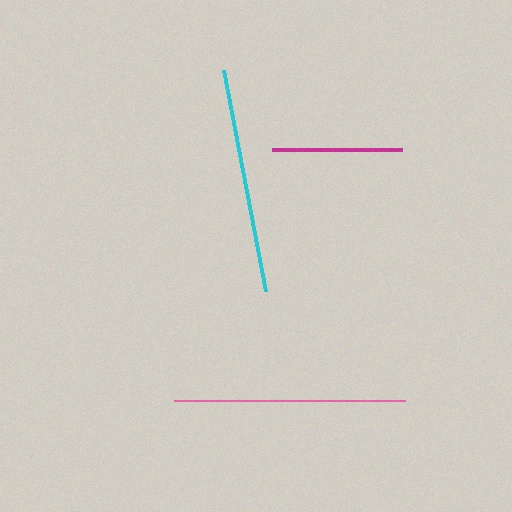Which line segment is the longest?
The pink line is the longest at approximately 231 pixels.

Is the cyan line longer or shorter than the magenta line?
The cyan line is longer than the magenta line.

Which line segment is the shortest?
The magenta line is the shortest at approximately 130 pixels.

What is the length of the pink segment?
The pink segment is approximately 231 pixels long.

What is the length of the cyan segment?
The cyan segment is approximately 224 pixels long.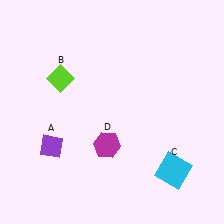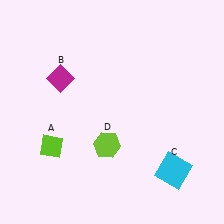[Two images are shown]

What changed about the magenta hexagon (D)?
In Image 1, D is magenta. In Image 2, it changed to lime.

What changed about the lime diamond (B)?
In Image 1, B is lime. In Image 2, it changed to magenta.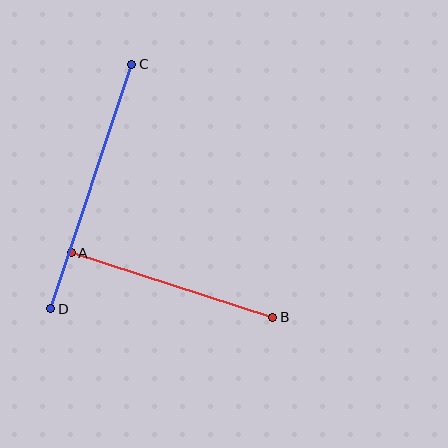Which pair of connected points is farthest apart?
Points C and D are farthest apart.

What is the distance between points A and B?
The distance is approximately 211 pixels.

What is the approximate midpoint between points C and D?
The midpoint is at approximately (91, 187) pixels.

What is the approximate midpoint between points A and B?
The midpoint is at approximately (172, 285) pixels.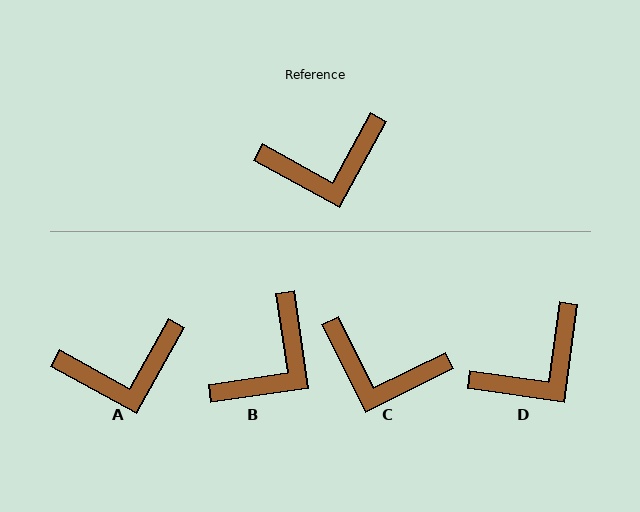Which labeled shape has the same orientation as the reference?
A.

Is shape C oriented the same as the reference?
No, it is off by about 35 degrees.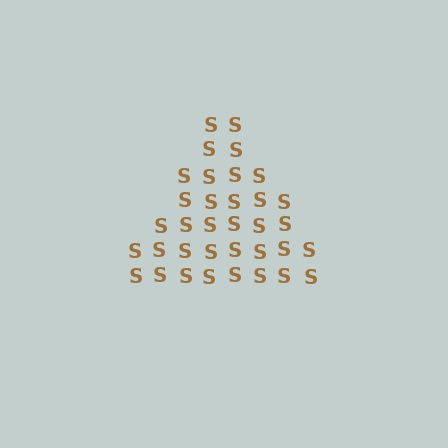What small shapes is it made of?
It is made of small letter S's.